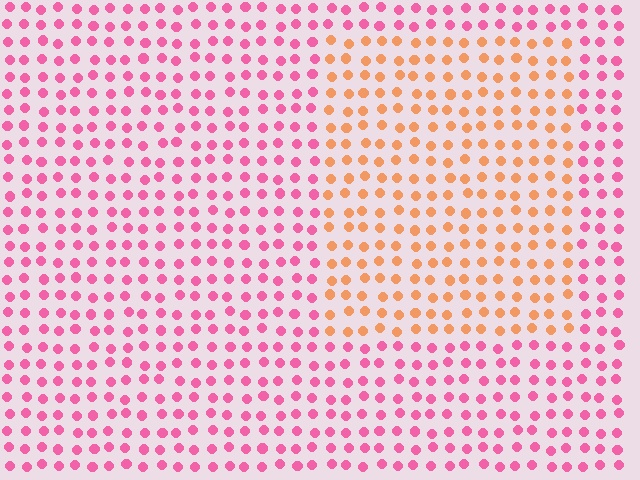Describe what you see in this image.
The image is filled with small pink elements in a uniform arrangement. A rectangle-shaped region is visible where the elements are tinted to a slightly different hue, forming a subtle color boundary.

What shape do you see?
I see a rectangle.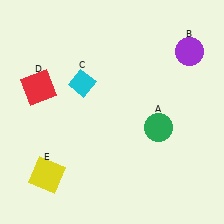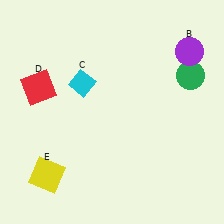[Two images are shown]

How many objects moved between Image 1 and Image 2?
1 object moved between the two images.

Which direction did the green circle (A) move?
The green circle (A) moved up.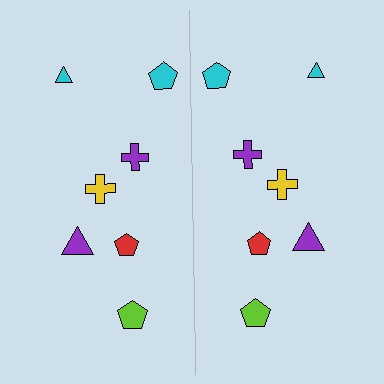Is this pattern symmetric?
Yes, this pattern has bilateral (reflection) symmetry.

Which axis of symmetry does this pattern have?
The pattern has a vertical axis of symmetry running through the center of the image.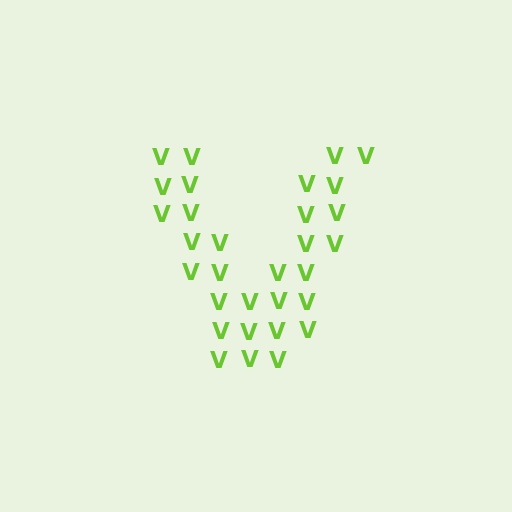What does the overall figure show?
The overall figure shows the letter V.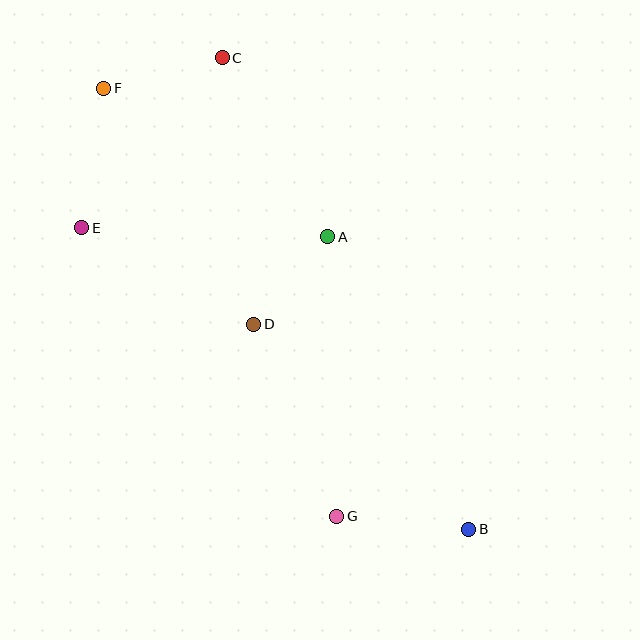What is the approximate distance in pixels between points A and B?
The distance between A and B is approximately 325 pixels.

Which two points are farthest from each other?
Points B and F are farthest from each other.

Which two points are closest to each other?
Points A and D are closest to each other.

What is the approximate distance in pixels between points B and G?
The distance between B and G is approximately 133 pixels.